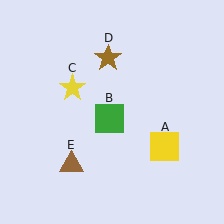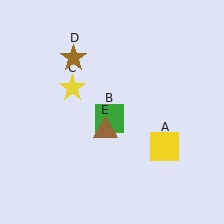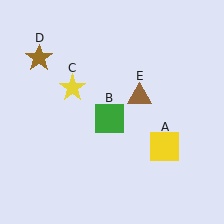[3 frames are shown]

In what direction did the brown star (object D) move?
The brown star (object D) moved left.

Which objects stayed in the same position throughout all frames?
Yellow square (object A) and green square (object B) and yellow star (object C) remained stationary.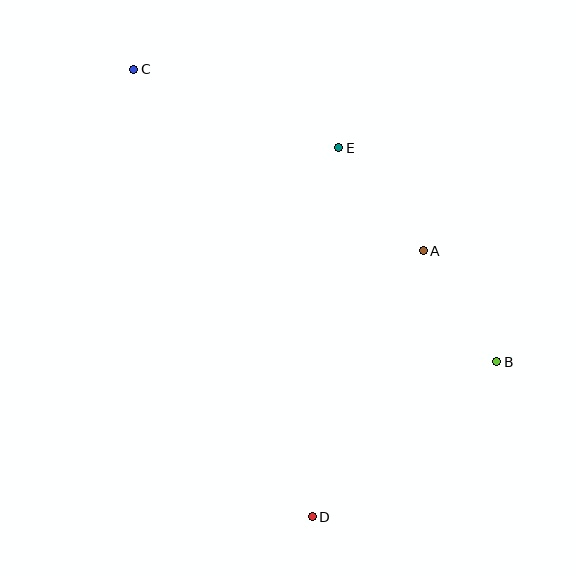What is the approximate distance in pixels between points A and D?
The distance between A and D is approximately 288 pixels.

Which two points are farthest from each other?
Points C and D are farthest from each other.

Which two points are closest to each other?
Points A and B are closest to each other.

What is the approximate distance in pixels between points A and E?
The distance between A and E is approximately 133 pixels.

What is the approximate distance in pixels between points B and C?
The distance between B and C is approximately 466 pixels.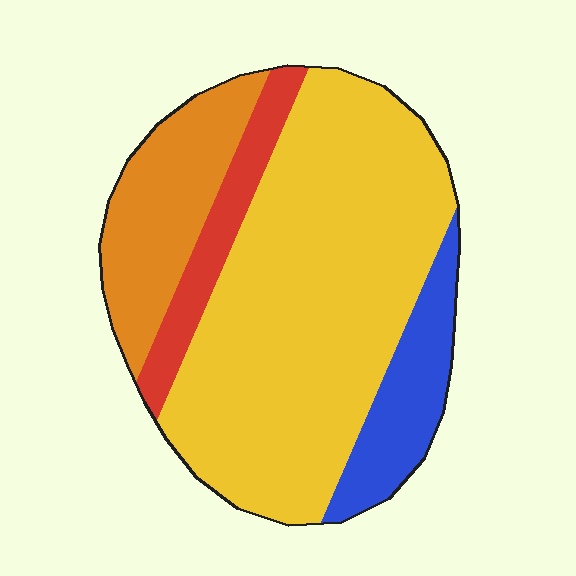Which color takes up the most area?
Yellow, at roughly 60%.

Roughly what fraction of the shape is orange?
Orange covers 18% of the shape.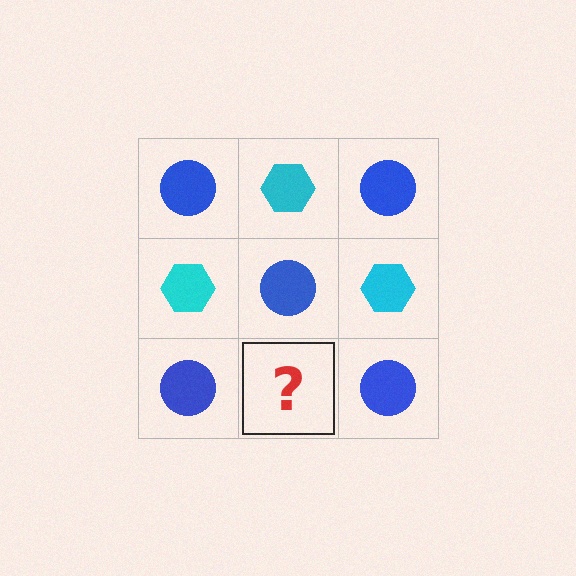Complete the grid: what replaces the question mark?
The question mark should be replaced with a cyan hexagon.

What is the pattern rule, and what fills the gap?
The rule is that it alternates blue circle and cyan hexagon in a checkerboard pattern. The gap should be filled with a cyan hexagon.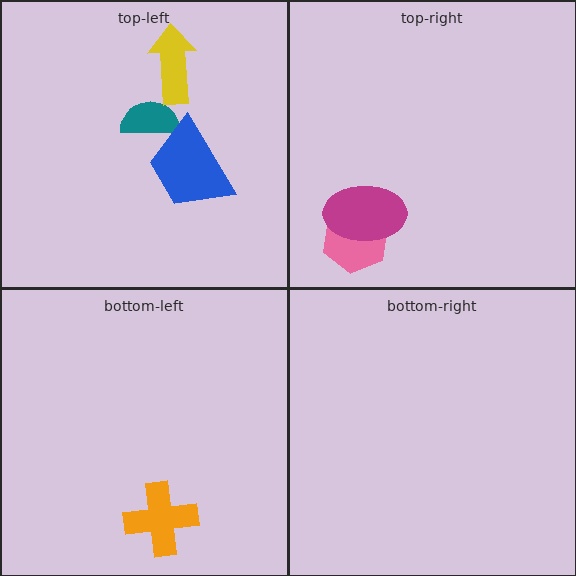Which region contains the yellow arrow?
The top-left region.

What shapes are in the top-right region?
The pink hexagon, the magenta ellipse.